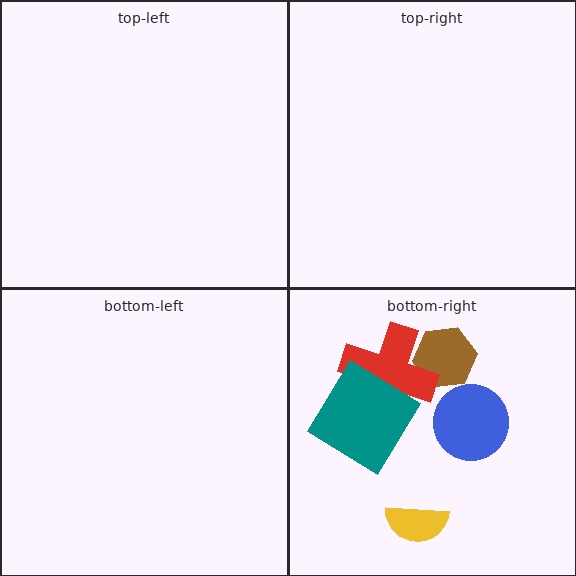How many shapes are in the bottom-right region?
5.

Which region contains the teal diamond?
The bottom-right region.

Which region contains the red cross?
The bottom-right region.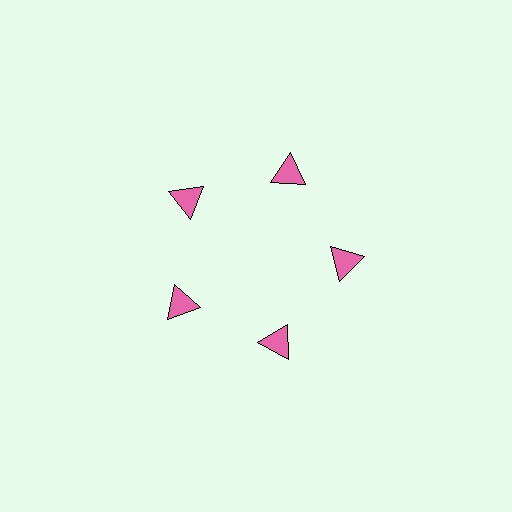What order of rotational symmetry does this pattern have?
This pattern has 5-fold rotational symmetry.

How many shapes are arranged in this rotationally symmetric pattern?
There are 5 shapes, arranged in 5 groups of 1.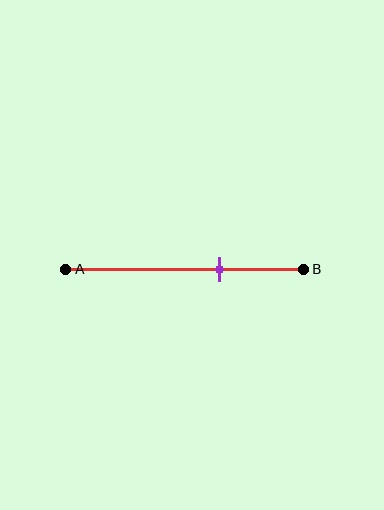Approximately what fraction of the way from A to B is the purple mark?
The purple mark is approximately 65% of the way from A to B.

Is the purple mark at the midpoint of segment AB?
No, the mark is at about 65% from A, not at the 50% midpoint.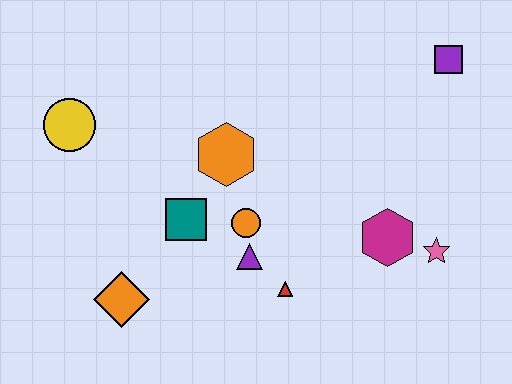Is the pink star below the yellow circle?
Yes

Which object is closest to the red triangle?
The purple triangle is closest to the red triangle.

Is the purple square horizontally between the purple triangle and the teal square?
No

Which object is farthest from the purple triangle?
The purple square is farthest from the purple triangle.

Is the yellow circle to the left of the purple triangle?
Yes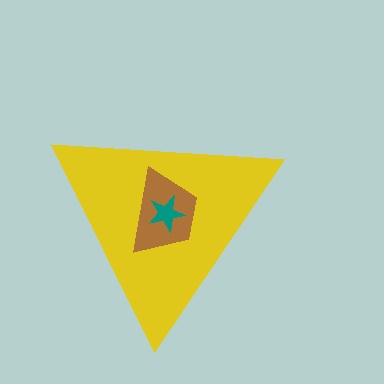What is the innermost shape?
The teal star.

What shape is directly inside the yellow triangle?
The brown trapezoid.